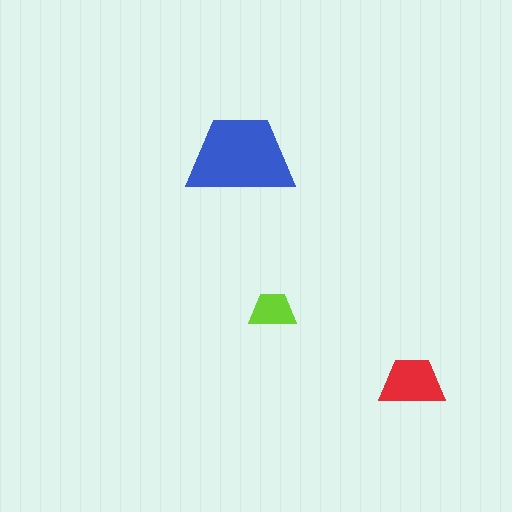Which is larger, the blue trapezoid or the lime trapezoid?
The blue one.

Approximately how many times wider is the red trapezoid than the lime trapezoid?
About 1.5 times wider.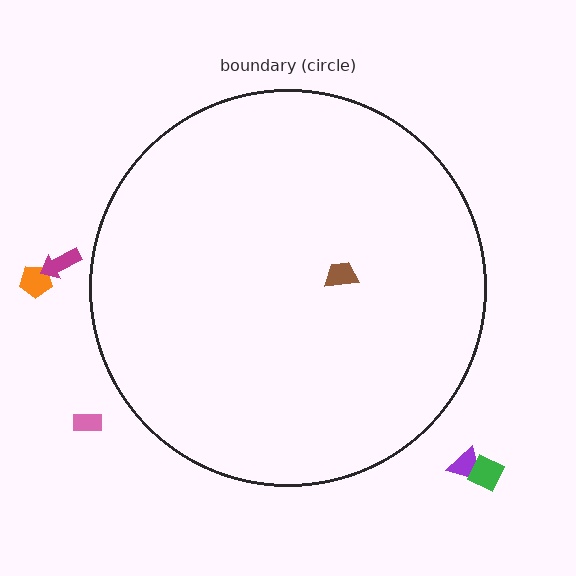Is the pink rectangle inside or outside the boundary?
Outside.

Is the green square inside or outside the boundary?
Outside.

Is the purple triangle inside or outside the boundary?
Outside.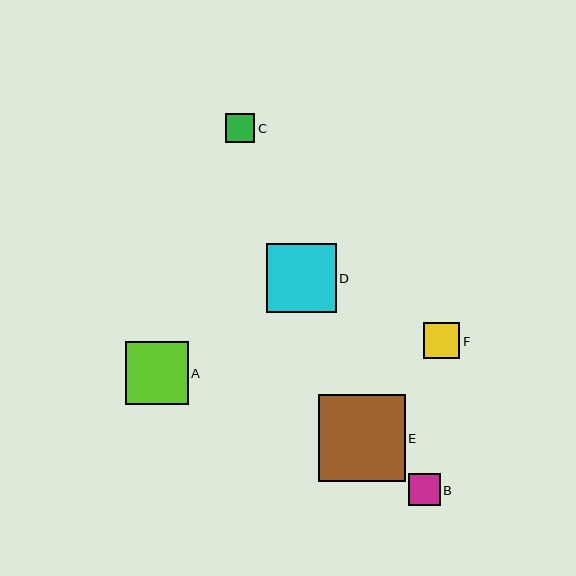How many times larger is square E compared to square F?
Square E is approximately 2.4 times the size of square F.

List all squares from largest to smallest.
From largest to smallest: E, D, A, F, B, C.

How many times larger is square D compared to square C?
Square D is approximately 2.4 times the size of square C.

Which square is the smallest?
Square C is the smallest with a size of approximately 29 pixels.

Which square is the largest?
Square E is the largest with a size of approximately 86 pixels.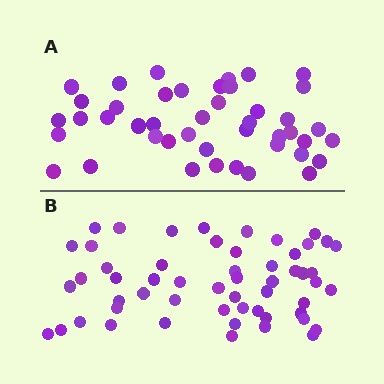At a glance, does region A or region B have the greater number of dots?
Region B (the bottom region) has more dots.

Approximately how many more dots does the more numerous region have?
Region B has roughly 12 or so more dots than region A.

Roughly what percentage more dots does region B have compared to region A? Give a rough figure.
About 25% more.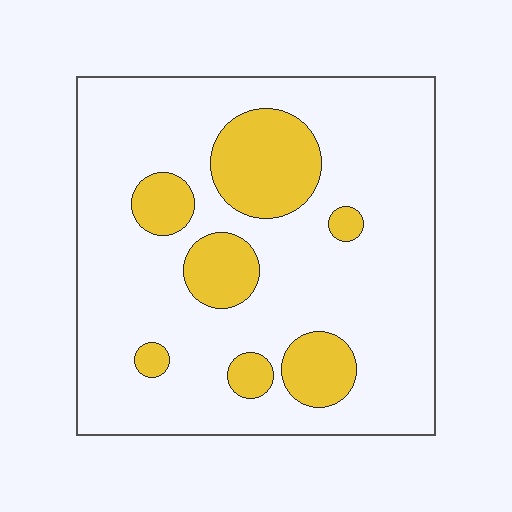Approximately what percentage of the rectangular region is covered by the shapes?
Approximately 20%.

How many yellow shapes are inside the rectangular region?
7.